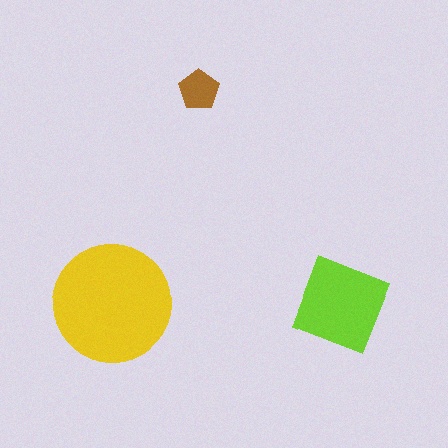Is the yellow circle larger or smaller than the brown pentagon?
Larger.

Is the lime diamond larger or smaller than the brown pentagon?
Larger.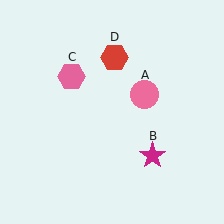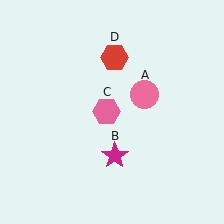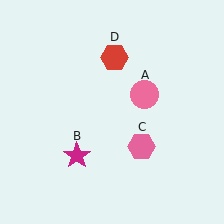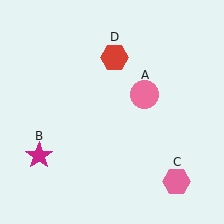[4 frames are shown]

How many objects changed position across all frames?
2 objects changed position: magenta star (object B), pink hexagon (object C).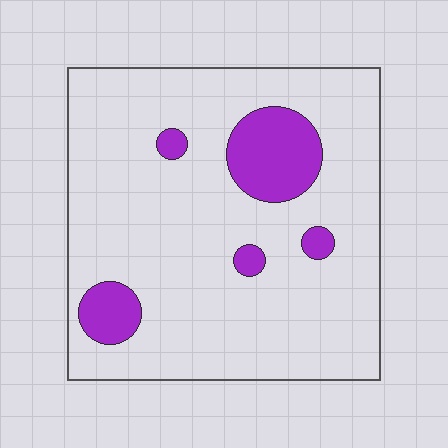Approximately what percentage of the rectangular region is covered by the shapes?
Approximately 15%.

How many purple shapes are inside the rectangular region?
5.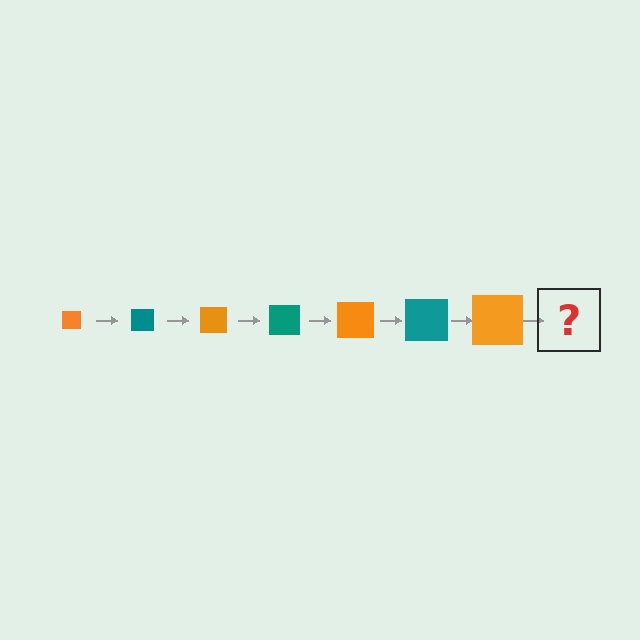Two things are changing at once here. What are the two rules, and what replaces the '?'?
The two rules are that the square grows larger each step and the color cycles through orange and teal. The '?' should be a teal square, larger than the previous one.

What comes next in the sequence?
The next element should be a teal square, larger than the previous one.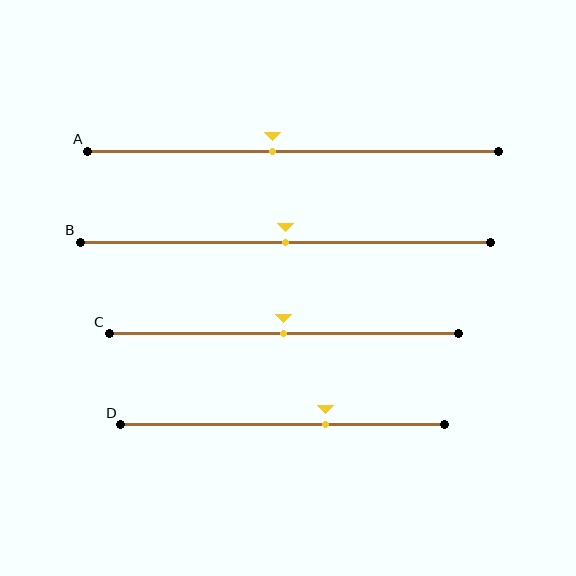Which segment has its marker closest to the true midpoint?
Segment B has its marker closest to the true midpoint.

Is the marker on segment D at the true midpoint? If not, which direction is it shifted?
No, the marker on segment D is shifted to the right by about 13% of the segment length.